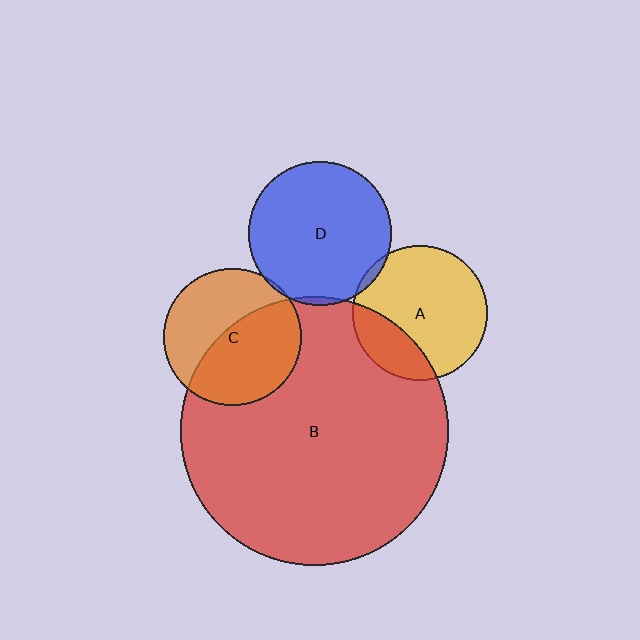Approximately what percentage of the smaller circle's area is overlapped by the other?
Approximately 5%.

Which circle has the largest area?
Circle B (red).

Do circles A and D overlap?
Yes.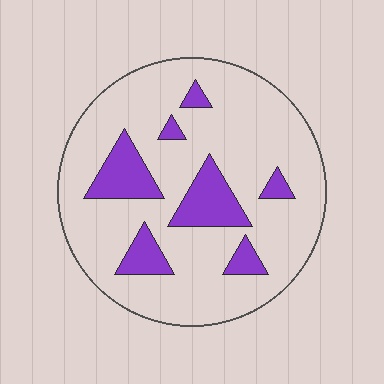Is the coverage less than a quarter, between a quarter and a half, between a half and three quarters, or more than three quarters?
Less than a quarter.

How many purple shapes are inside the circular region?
7.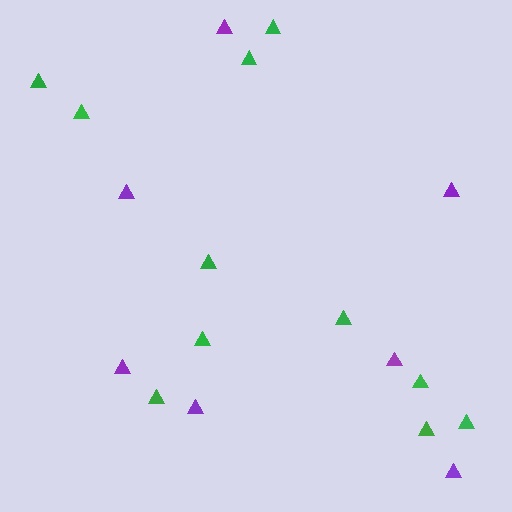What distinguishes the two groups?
There are 2 groups: one group of green triangles (11) and one group of purple triangles (7).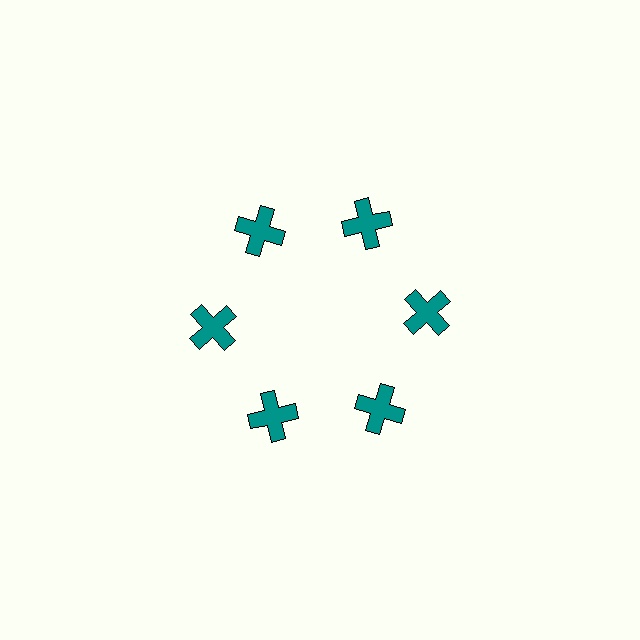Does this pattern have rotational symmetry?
Yes, this pattern has 6-fold rotational symmetry. It looks the same after rotating 60 degrees around the center.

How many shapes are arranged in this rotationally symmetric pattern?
There are 6 shapes, arranged in 6 groups of 1.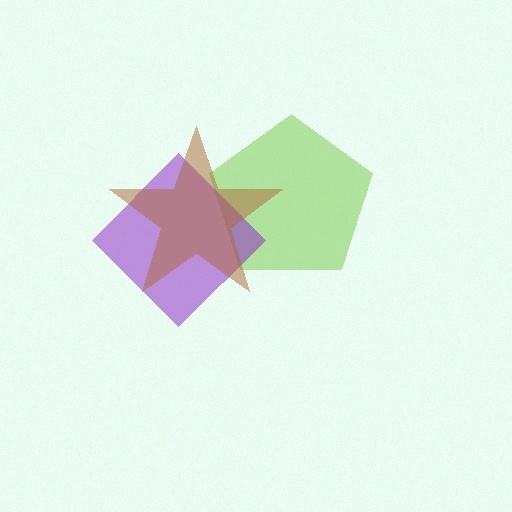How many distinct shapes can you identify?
There are 3 distinct shapes: a lime pentagon, a purple diamond, a brown star.